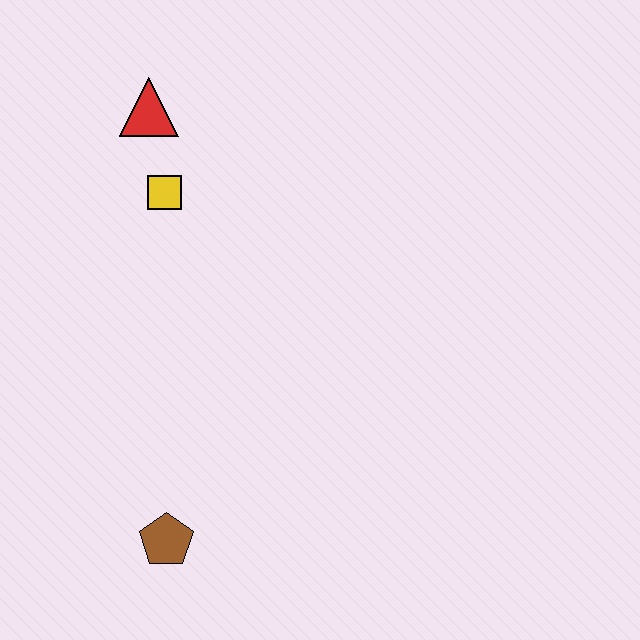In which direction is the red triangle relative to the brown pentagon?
The red triangle is above the brown pentagon.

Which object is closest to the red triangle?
The yellow square is closest to the red triangle.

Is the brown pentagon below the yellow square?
Yes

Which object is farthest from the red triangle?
The brown pentagon is farthest from the red triangle.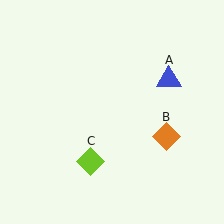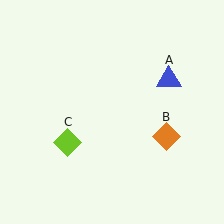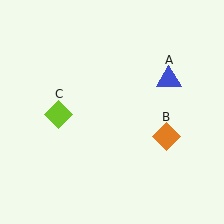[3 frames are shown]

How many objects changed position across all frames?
1 object changed position: lime diamond (object C).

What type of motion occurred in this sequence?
The lime diamond (object C) rotated clockwise around the center of the scene.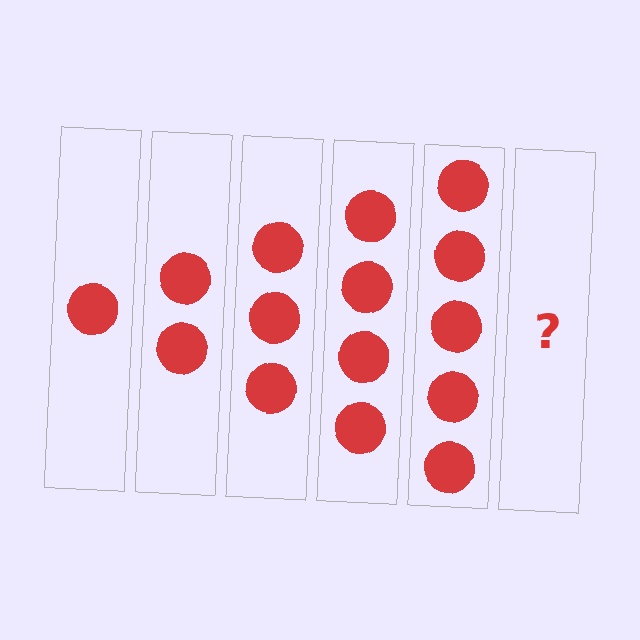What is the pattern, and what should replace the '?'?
The pattern is that each step adds one more circle. The '?' should be 6 circles.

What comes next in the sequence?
The next element should be 6 circles.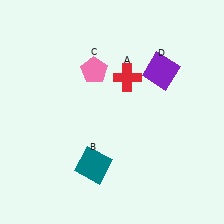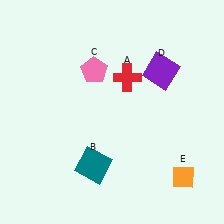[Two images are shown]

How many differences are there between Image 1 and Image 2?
There is 1 difference between the two images.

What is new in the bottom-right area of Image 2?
An orange diamond (E) was added in the bottom-right area of Image 2.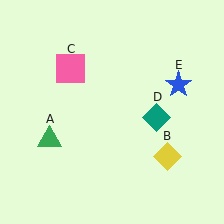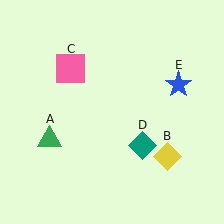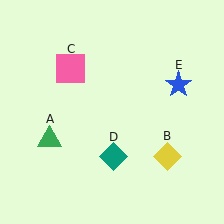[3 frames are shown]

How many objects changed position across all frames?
1 object changed position: teal diamond (object D).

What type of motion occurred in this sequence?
The teal diamond (object D) rotated clockwise around the center of the scene.